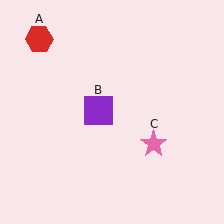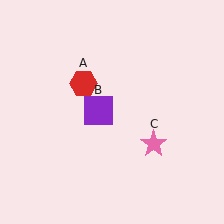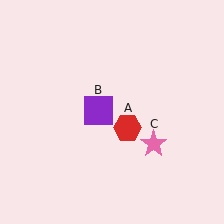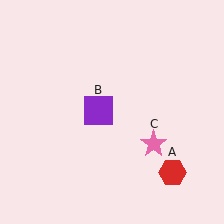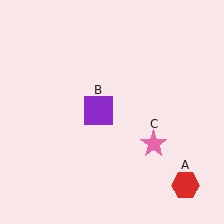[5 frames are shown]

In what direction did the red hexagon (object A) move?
The red hexagon (object A) moved down and to the right.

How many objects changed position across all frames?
1 object changed position: red hexagon (object A).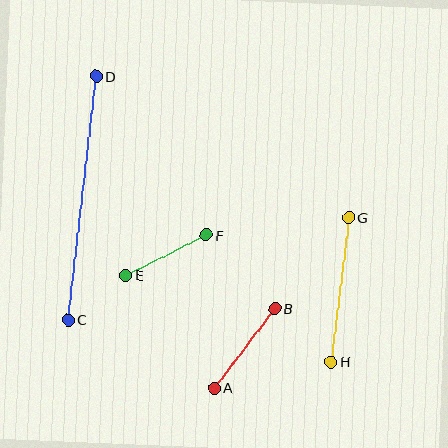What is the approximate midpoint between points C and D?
The midpoint is at approximately (82, 198) pixels.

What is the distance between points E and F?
The distance is approximately 91 pixels.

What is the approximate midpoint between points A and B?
The midpoint is at approximately (245, 348) pixels.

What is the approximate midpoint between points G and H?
The midpoint is at approximately (340, 290) pixels.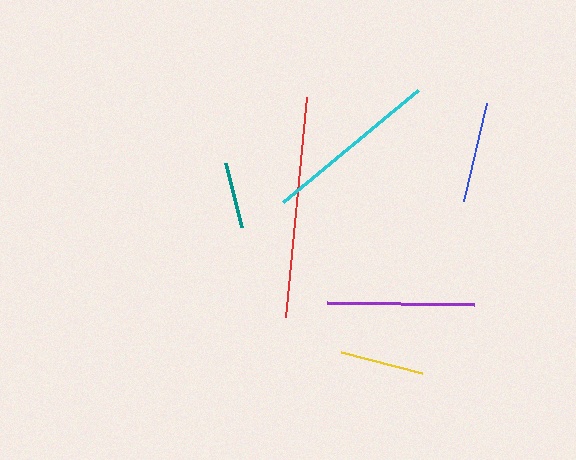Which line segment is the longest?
The red line is the longest at approximately 222 pixels.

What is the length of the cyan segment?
The cyan segment is approximately 176 pixels long.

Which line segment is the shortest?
The teal line is the shortest at approximately 66 pixels.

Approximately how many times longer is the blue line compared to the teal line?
The blue line is approximately 1.5 times the length of the teal line.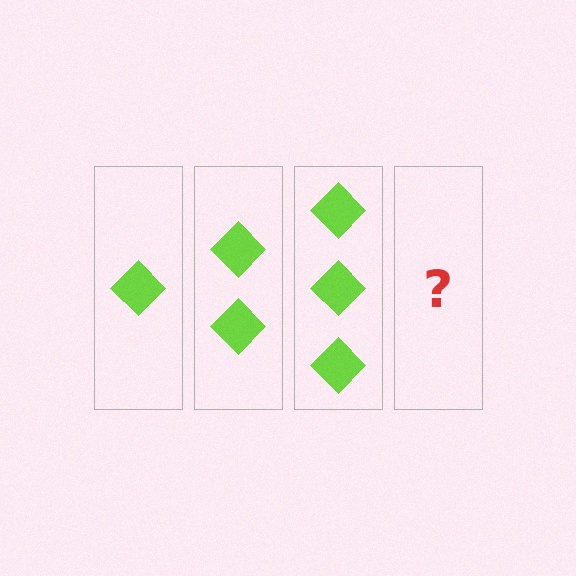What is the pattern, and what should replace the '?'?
The pattern is that each step adds one more diamond. The '?' should be 4 diamonds.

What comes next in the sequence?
The next element should be 4 diamonds.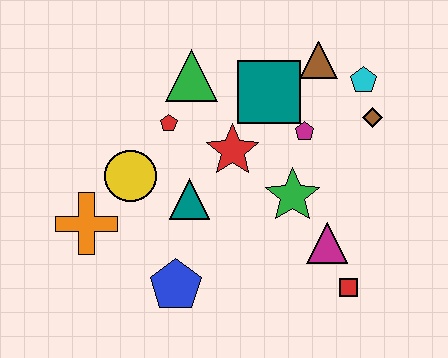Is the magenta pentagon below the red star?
No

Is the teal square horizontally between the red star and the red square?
Yes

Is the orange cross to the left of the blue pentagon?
Yes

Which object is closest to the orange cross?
The yellow circle is closest to the orange cross.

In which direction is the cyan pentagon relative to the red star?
The cyan pentagon is to the right of the red star.